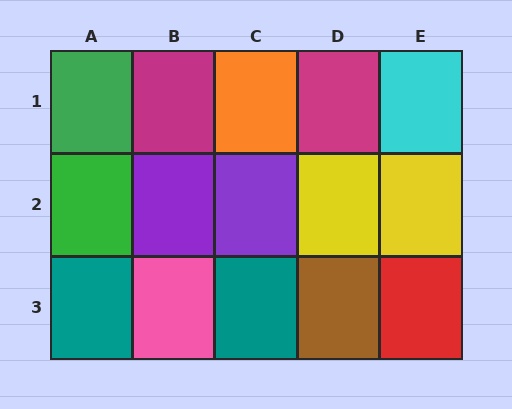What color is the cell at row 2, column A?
Green.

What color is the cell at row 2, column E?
Yellow.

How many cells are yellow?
2 cells are yellow.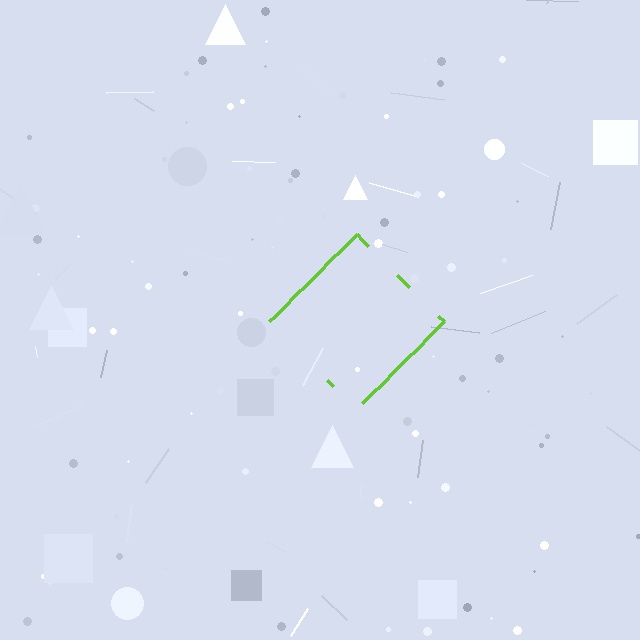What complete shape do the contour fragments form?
The contour fragments form a diamond.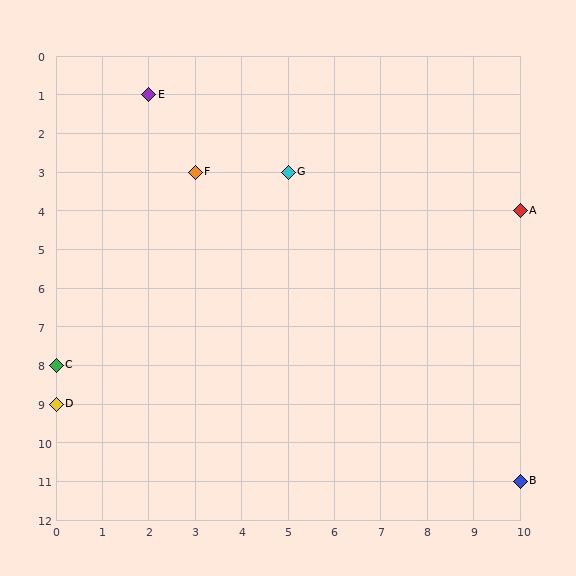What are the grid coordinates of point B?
Point B is at grid coordinates (10, 11).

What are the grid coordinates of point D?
Point D is at grid coordinates (0, 9).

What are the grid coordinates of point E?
Point E is at grid coordinates (2, 1).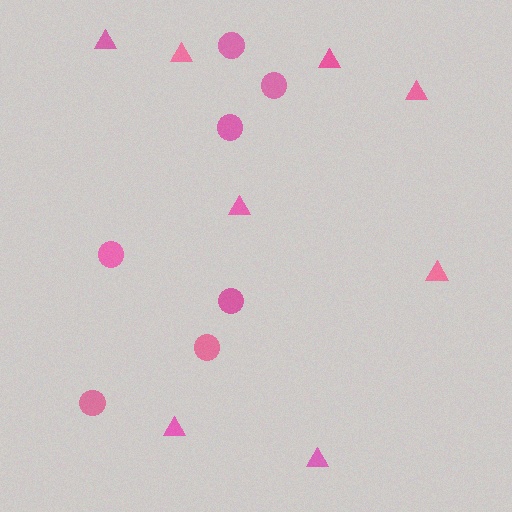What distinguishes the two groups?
There are 2 groups: one group of circles (7) and one group of triangles (8).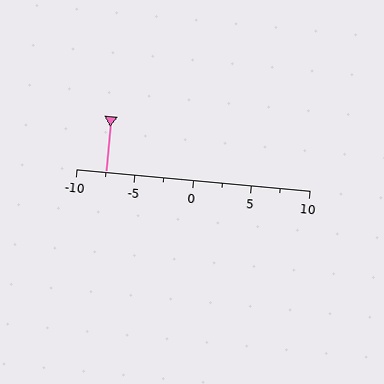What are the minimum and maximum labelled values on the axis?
The axis runs from -10 to 10.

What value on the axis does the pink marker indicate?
The marker indicates approximately -7.5.